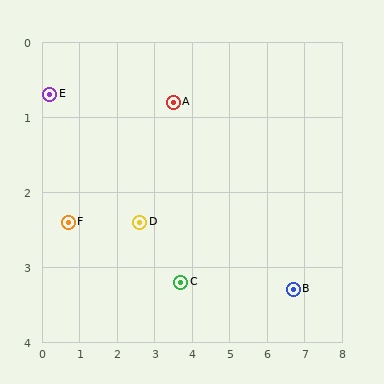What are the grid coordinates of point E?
Point E is at approximately (0.2, 0.7).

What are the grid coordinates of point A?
Point A is at approximately (3.5, 0.8).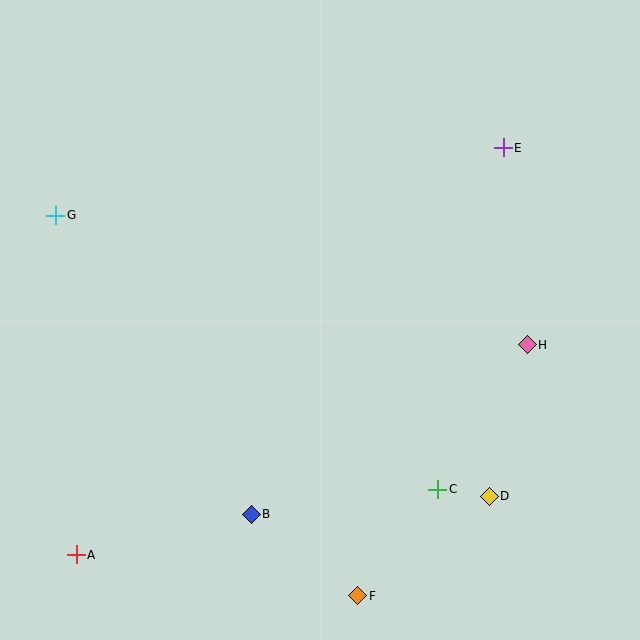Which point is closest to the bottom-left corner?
Point A is closest to the bottom-left corner.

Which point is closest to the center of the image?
Point C at (438, 489) is closest to the center.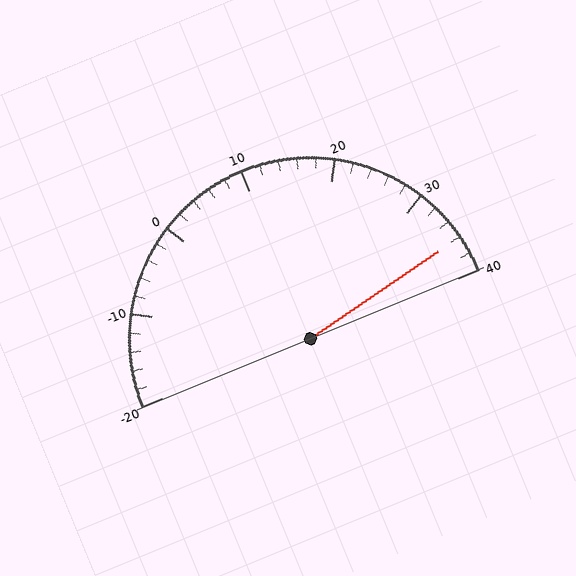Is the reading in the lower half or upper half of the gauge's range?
The reading is in the upper half of the range (-20 to 40).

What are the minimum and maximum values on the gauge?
The gauge ranges from -20 to 40.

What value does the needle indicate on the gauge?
The needle indicates approximately 36.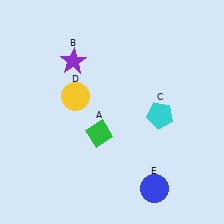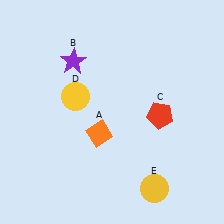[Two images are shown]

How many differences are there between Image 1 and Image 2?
There are 3 differences between the two images.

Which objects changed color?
A changed from green to orange. C changed from cyan to red. E changed from blue to yellow.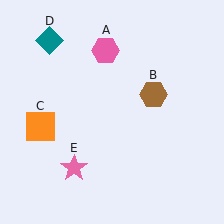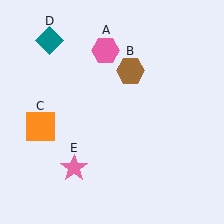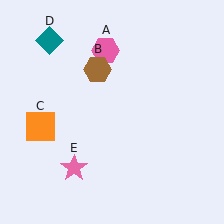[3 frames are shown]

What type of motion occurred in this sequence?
The brown hexagon (object B) rotated counterclockwise around the center of the scene.